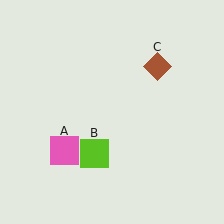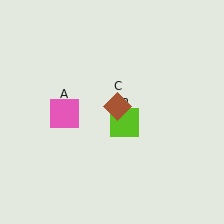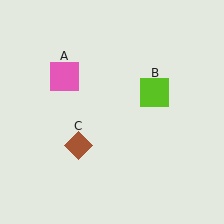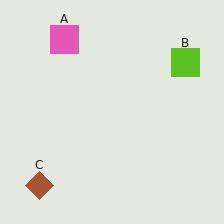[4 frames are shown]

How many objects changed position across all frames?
3 objects changed position: pink square (object A), lime square (object B), brown diamond (object C).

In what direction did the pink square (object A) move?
The pink square (object A) moved up.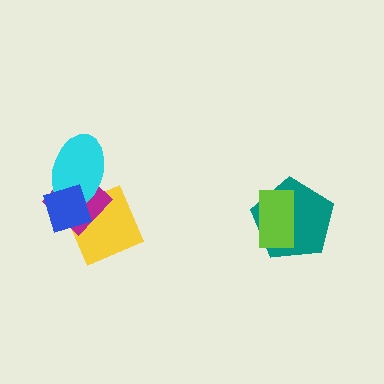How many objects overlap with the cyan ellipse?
3 objects overlap with the cyan ellipse.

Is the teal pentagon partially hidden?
Yes, it is partially covered by another shape.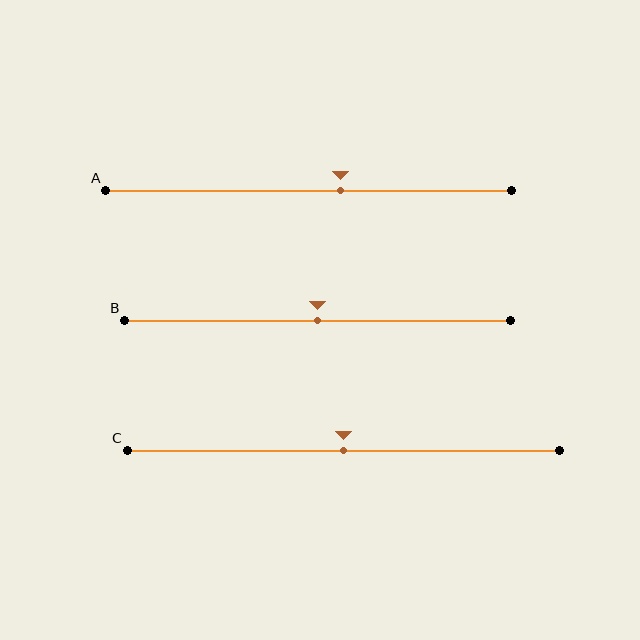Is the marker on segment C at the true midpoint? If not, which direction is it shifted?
Yes, the marker on segment C is at the true midpoint.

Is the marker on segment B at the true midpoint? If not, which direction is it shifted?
Yes, the marker on segment B is at the true midpoint.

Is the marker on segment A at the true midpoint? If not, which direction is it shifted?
No, the marker on segment A is shifted to the right by about 8% of the segment length.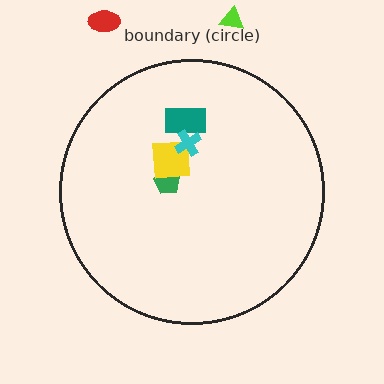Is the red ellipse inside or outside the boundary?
Outside.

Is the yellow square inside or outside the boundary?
Inside.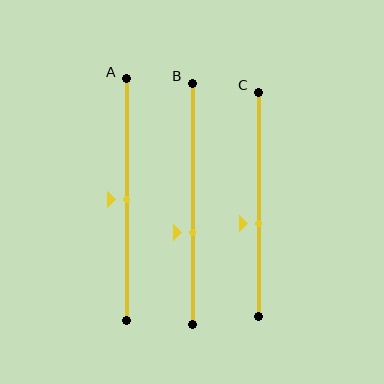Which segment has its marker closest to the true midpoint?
Segment A has its marker closest to the true midpoint.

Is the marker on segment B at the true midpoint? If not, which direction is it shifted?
No, the marker on segment B is shifted downward by about 12% of the segment length.